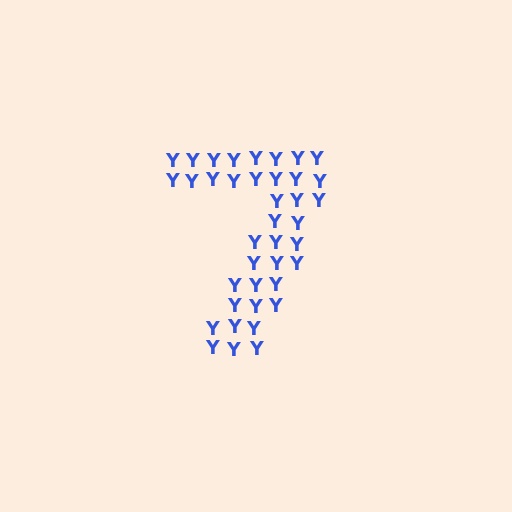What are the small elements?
The small elements are letter Y's.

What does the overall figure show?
The overall figure shows the digit 7.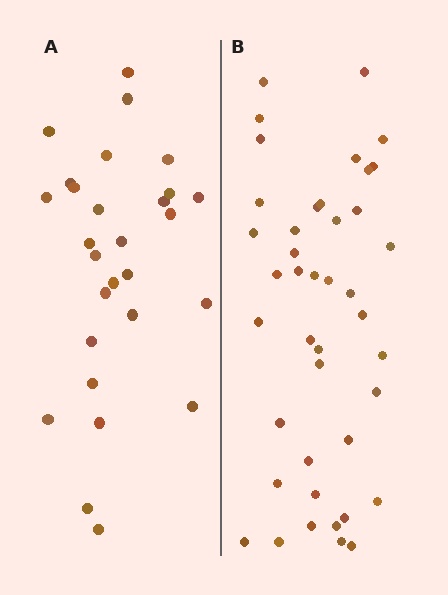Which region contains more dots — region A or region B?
Region B (the right region) has more dots.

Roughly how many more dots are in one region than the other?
Region B has approximately 15 more dots than region A.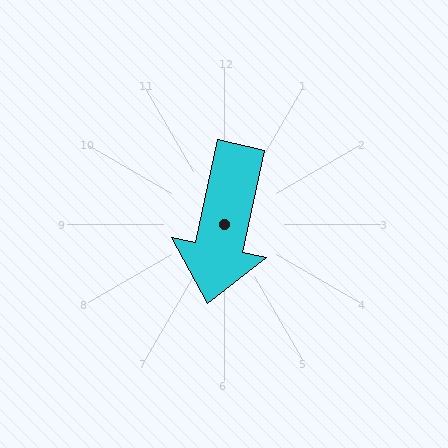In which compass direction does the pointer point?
South.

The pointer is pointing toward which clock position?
Roughly 6 o'clock.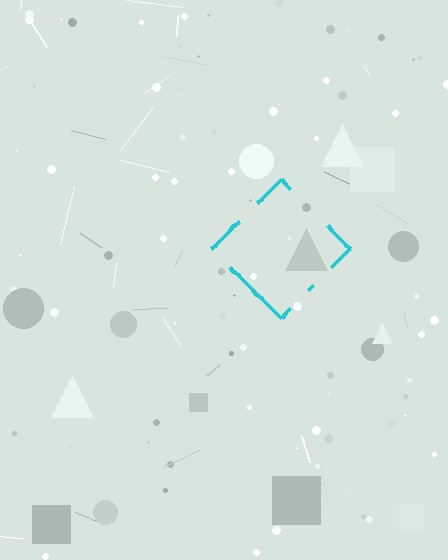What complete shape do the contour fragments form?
The contour fragments form a diamond.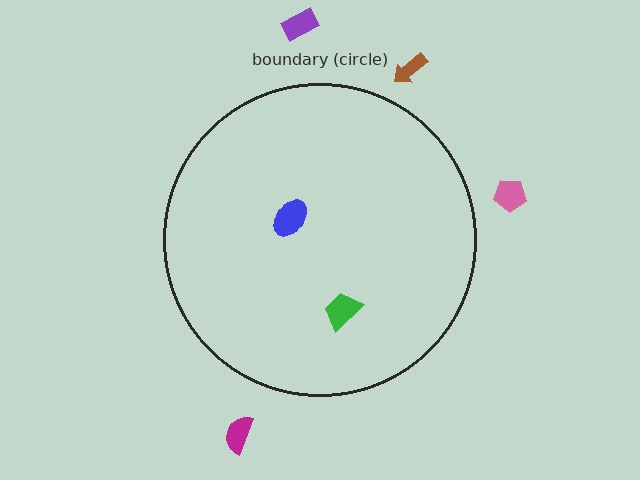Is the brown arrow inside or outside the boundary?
Outside.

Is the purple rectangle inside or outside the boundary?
Outside.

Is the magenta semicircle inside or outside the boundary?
Outside.